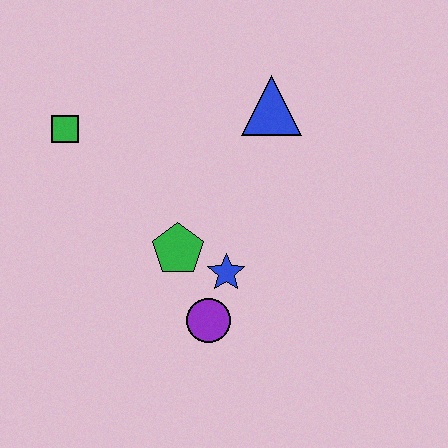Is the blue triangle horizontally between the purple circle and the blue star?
No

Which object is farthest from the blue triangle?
The purple circle is farthest from the blue triangle.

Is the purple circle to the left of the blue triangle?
Yes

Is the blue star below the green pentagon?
Yes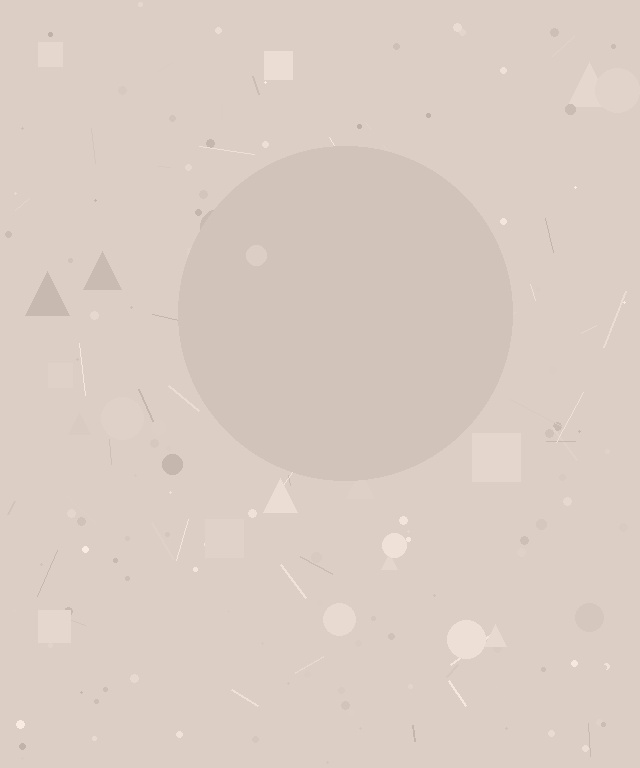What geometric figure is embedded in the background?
A circle is embedded in the background.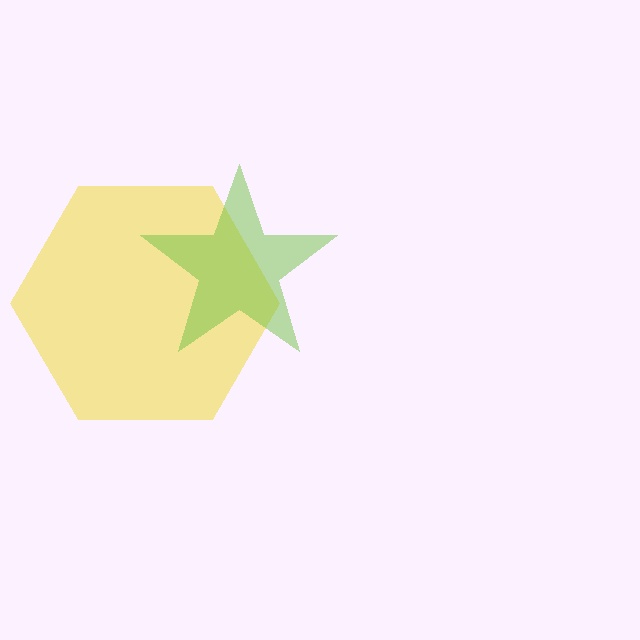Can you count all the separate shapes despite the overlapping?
Yes, there are 2 separate shapes.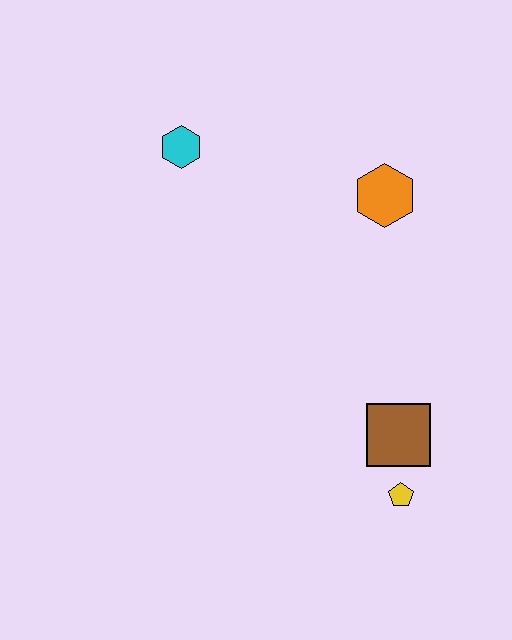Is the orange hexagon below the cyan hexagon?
Yes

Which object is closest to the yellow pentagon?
The brown square is closest to the yellow pentagon.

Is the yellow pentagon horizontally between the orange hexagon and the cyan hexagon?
No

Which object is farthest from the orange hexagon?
The yellow pentagon is farthest from the orange hexagon.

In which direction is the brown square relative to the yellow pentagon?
The brown square is above the yellow pentagon.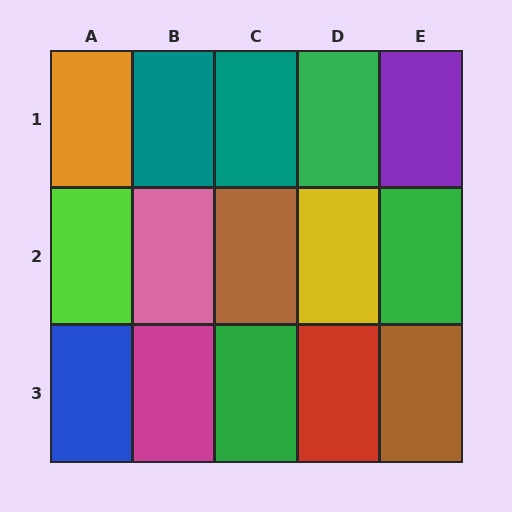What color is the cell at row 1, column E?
Purple.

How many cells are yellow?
1 cell is yellow.